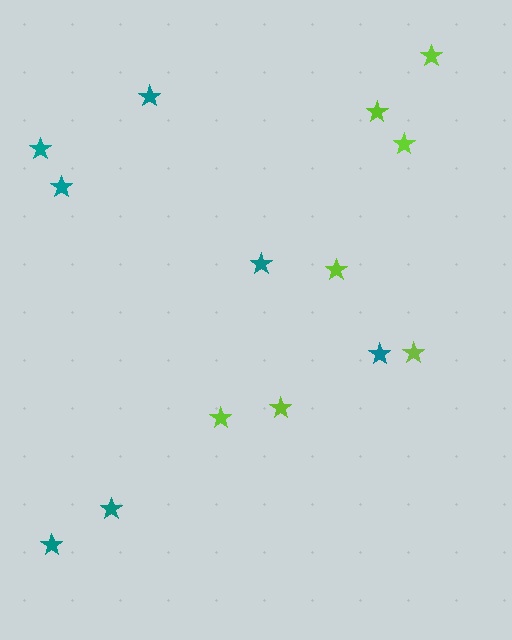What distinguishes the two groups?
There are 2 groups: one group of teal stars (7) and one group of lime stars (7).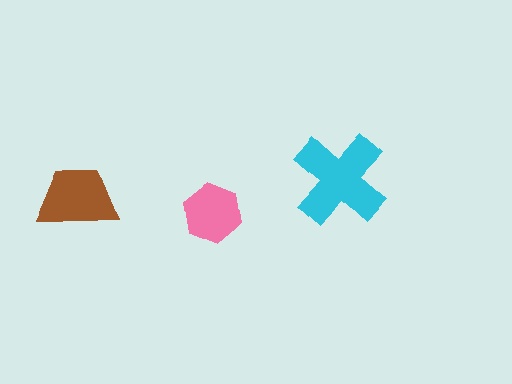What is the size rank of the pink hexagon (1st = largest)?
3rd.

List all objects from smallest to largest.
The pink hexagon, the brown trapezoid, the cyan cross.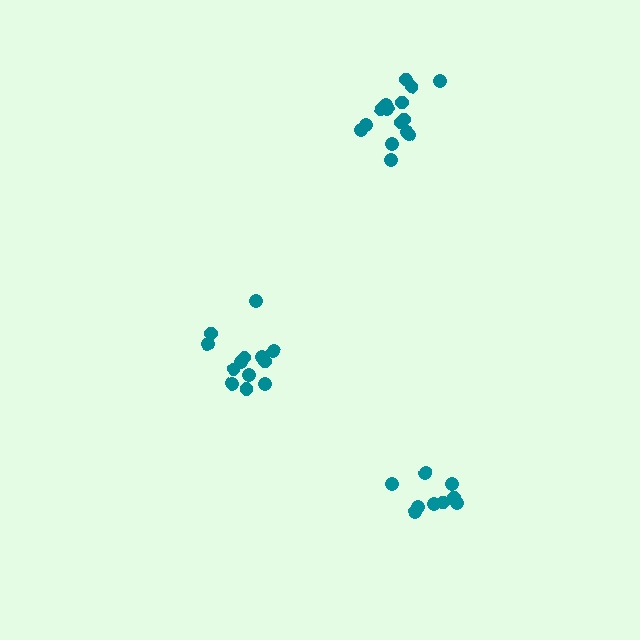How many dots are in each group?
Group 1: 13 dots, Group 2: 9 dots, Group 3: 15 dots (37 total).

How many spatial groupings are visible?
There are 3 spatial groupings.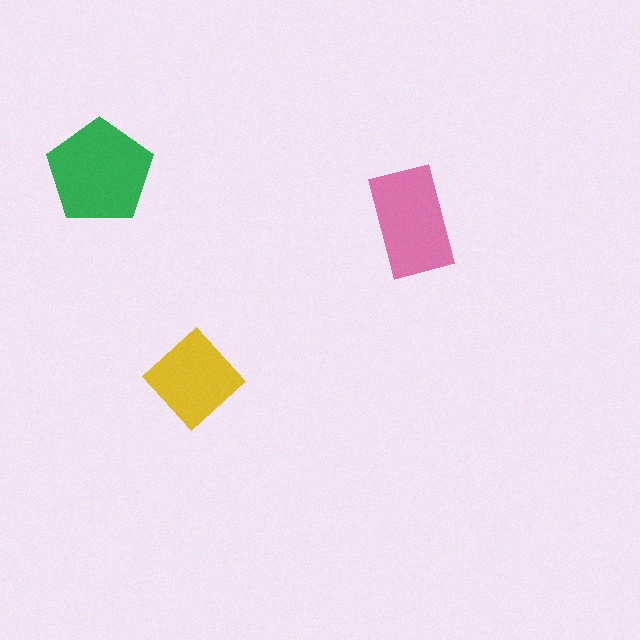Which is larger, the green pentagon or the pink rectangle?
The green pentagon.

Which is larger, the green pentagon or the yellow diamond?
The green pentagon.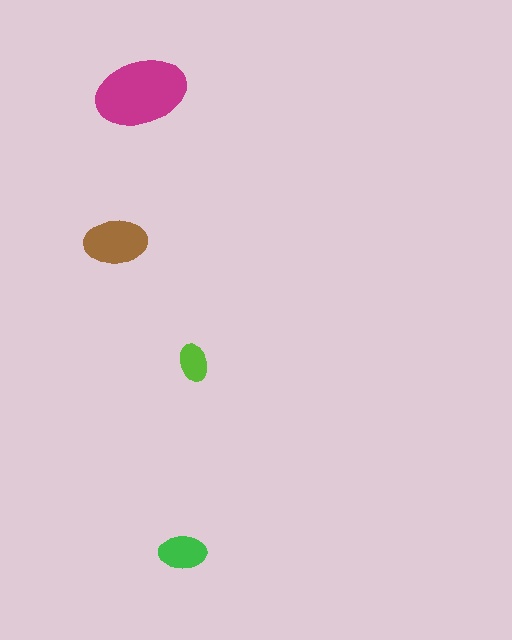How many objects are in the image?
There are 4 objects in the image.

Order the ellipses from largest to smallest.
the magenta one, the brown one, the green one, the lime one.